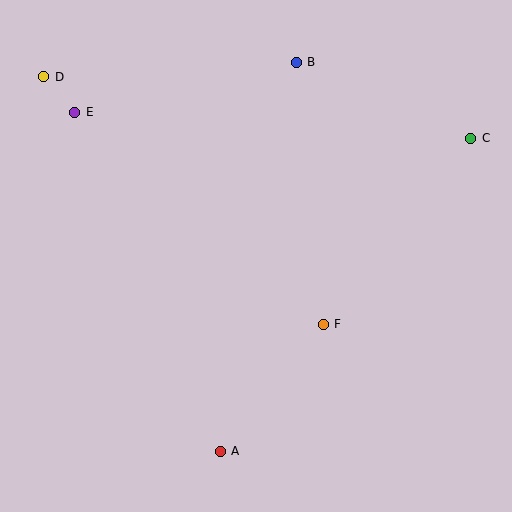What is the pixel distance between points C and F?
The distance between C and F is 238 pixels.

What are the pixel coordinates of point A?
Point A is at (220, 451).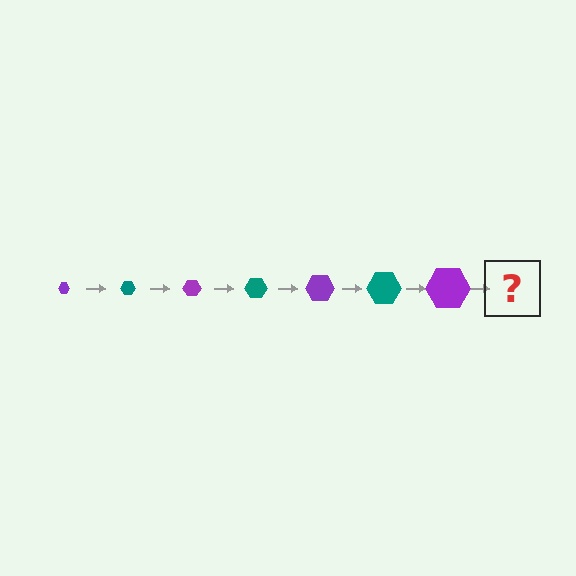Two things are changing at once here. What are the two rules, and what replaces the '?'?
The two rules are that the hexagon grows larger each step and the color cycles through purple and teal. The '?' should be a teal hexagon, larger than the previous one.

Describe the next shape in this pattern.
It should be a teal hexagon, larger than the previous one.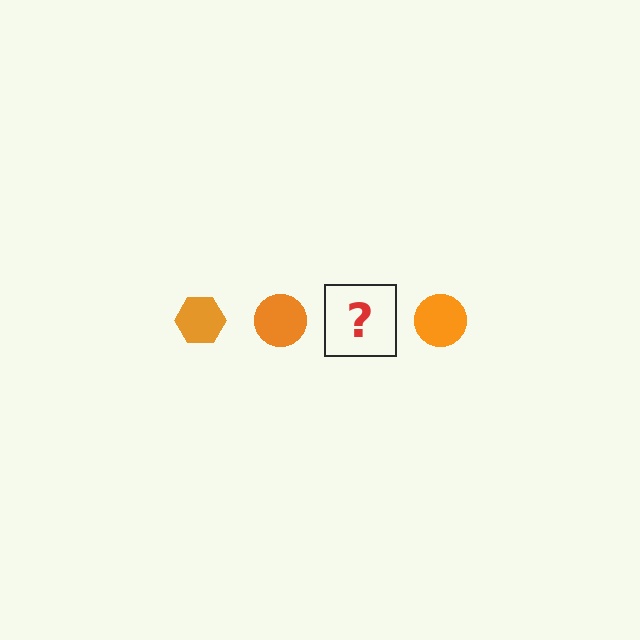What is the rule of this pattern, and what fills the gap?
The rule is that the pattern cycles through hexagon, circle shapes in orange. The gap should be filled with an orange hexagon.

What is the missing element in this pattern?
The missing element is an orange hexagon.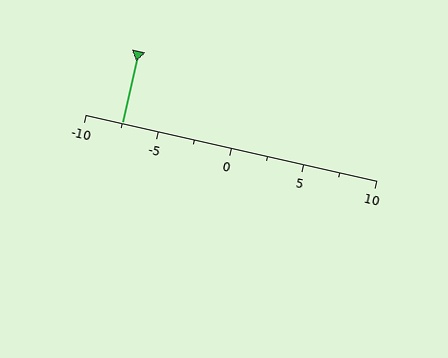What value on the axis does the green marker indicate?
The marker indicates approximately -7.5.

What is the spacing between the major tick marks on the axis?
The major ticks are spaced 5 apart.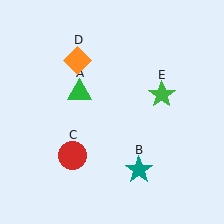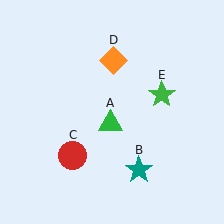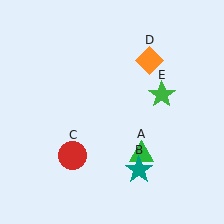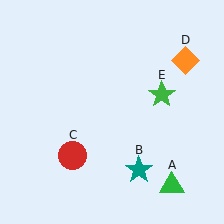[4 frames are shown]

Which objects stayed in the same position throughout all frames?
Teal star (object B) and red circle (object C) and green star (object E) remained stationary.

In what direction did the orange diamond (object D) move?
The orange diamond (object D) moved right.